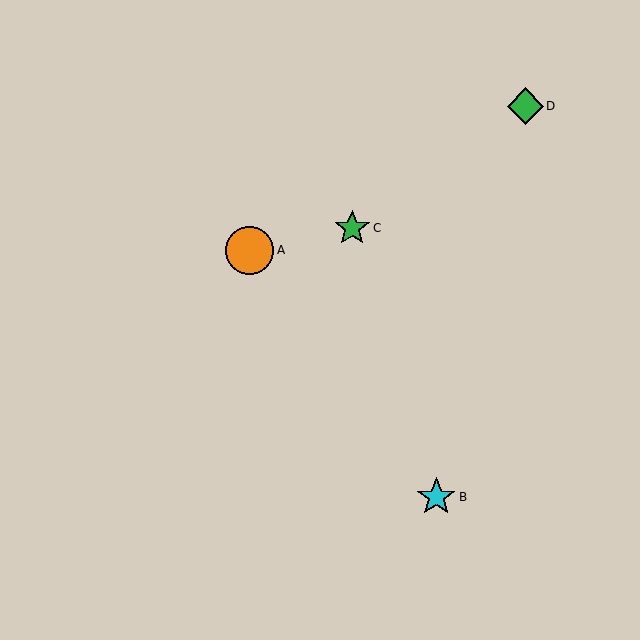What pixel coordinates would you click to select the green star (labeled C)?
Click at (352, 228) to select the green star C.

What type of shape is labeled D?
Shape D is a green diamond.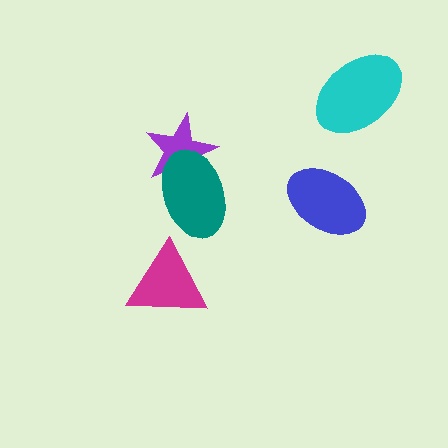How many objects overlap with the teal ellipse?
1 object overlaps with the teal ellipse.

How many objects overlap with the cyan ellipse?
0 objects overlap with the cyan ellipse.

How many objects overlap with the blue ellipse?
0 objects overlap with the blue ellipse.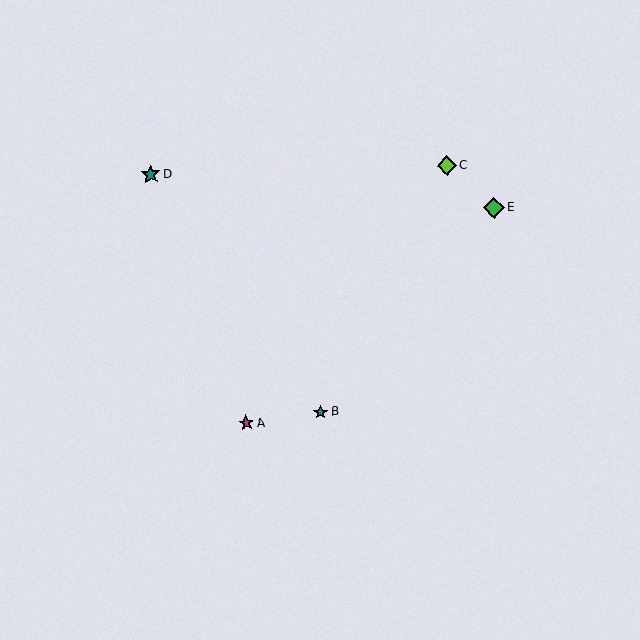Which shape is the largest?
The green diamond (labeled E) is the largest.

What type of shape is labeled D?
Shape D is a teal star.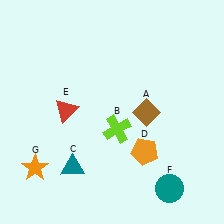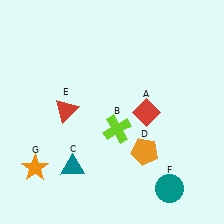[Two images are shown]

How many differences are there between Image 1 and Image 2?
There is 1 difference between the two images.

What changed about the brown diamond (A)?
In Image 1, A is brown. In Image 2, it changed to red.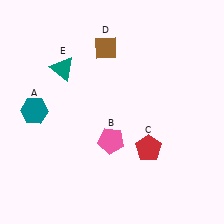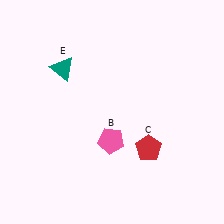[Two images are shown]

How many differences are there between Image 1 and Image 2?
There are 2 differences between the two images.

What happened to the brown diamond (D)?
The brown diamond (D) was removed in Image 2. It was in the top-left area of Image 1.